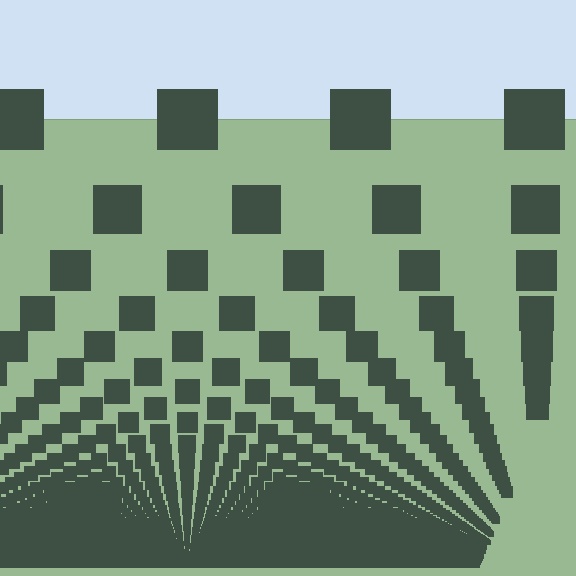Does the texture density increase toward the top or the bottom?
Density increases toward the bottom.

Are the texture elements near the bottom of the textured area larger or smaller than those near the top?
Smaller. The gradient is inverted — elements near the bottom are smaller and denser.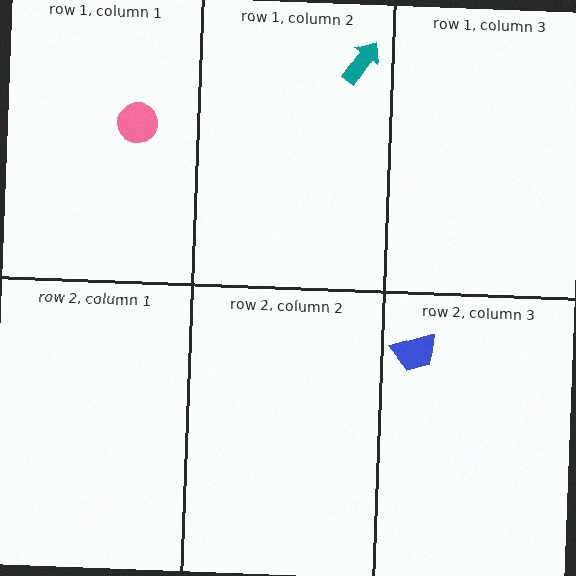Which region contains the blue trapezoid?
The row 2, column 3 region.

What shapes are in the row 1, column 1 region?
The pink circle.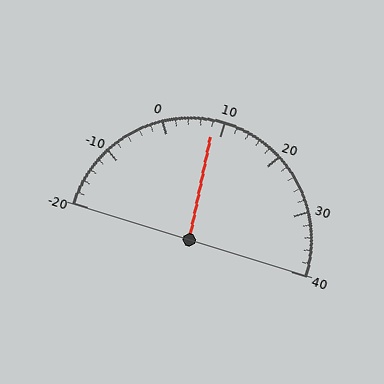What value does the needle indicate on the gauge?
The needle indicates approximately 8.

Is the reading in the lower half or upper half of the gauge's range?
The reading is in the lower half of the range (-20 to 40).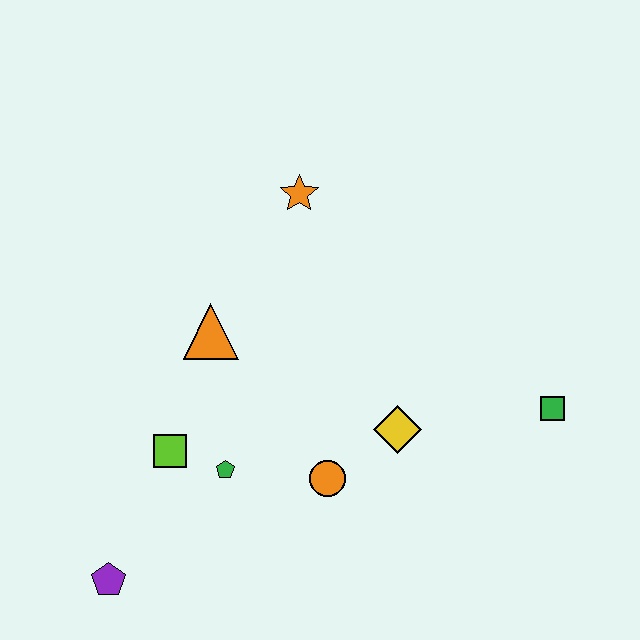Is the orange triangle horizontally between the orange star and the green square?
No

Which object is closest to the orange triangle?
The lime square is closest to the orange triangle.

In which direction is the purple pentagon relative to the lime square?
The purple pentagon is below the lime square.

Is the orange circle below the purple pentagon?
No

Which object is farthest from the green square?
The purple pentagon is farthest from the green square.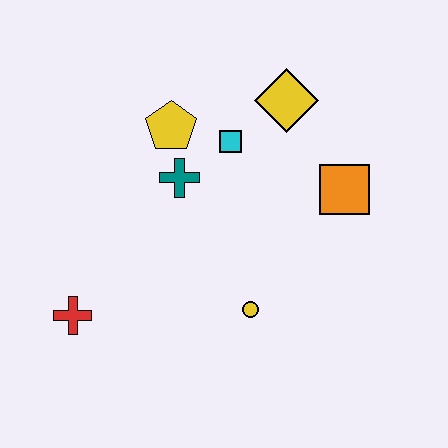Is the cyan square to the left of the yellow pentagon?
No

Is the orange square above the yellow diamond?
No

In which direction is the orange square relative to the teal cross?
The orange square is to the right of the teal cross.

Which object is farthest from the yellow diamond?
The red cross is farthest from the yellow diamond.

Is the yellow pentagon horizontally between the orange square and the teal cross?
No